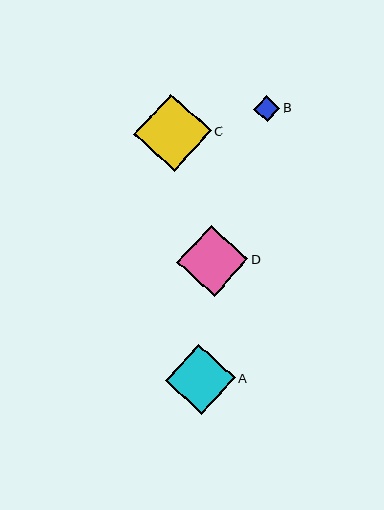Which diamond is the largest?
Diamond C is the largest with a size of approximately 77 pixels.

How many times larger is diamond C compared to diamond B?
Diamond C is approximately 3.0 times the size of diamond B.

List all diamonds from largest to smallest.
From largest to smallest: C, D, A, B.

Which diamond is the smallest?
Diamond B is the smallest with a size of approximately 26 pixels.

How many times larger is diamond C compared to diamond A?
Diamond C is approximately 1.1 times the size of diamond A.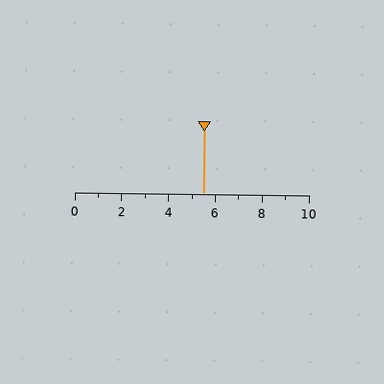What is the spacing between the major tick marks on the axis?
The major ticks are spaced 2 apart.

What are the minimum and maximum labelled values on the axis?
The axis runs from 0 to 10.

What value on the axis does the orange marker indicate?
The marker indicates approximately 5.5.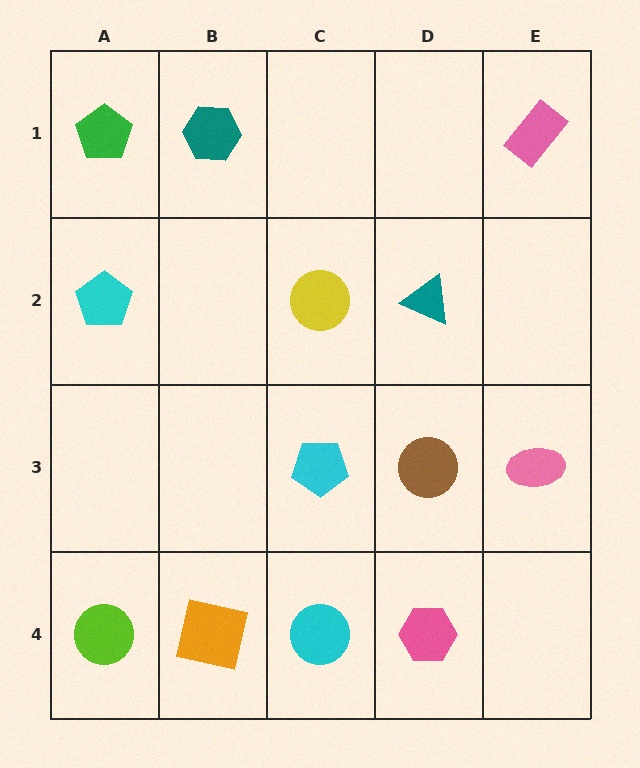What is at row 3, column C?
A cyan pentagon.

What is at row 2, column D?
A teal triangle.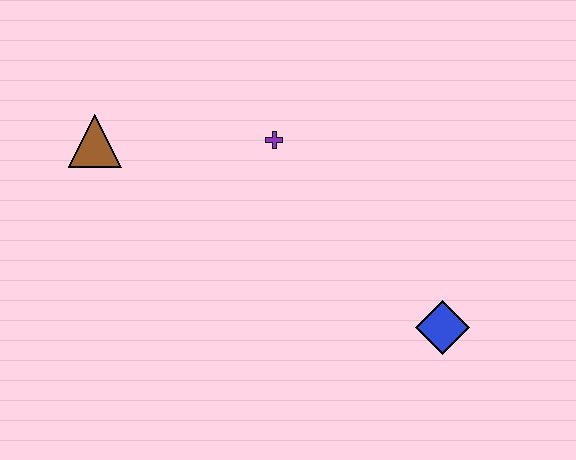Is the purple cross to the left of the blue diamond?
Yes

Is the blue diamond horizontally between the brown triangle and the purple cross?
No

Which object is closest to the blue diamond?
The purple cross is closest to the blue diamond.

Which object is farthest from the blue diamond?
The brown triangle is farthest from the blue diamond.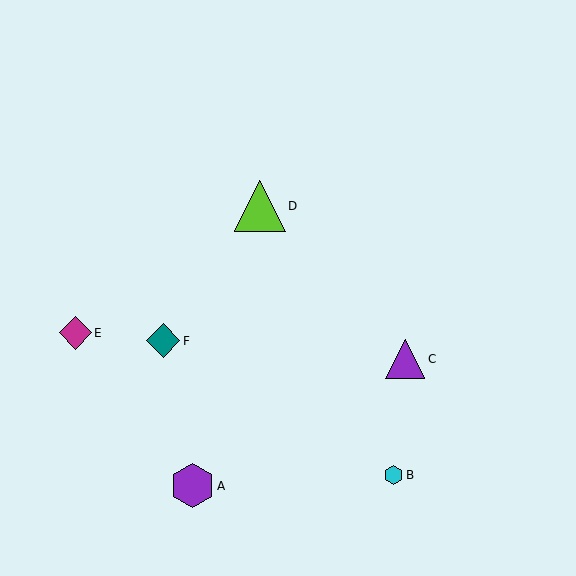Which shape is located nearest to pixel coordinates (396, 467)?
The cyan hexagon (labeled B) at (393, 475) is nearest to that location.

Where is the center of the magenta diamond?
The center of the magenta diamond is at (75, 333).